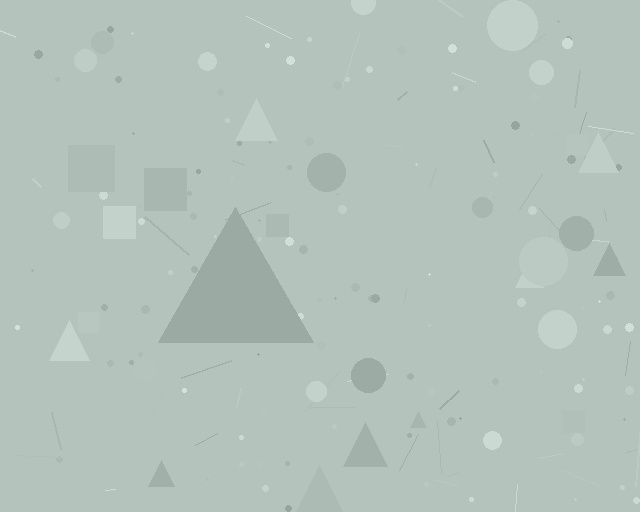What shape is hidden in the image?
A triangle is hidden in the image.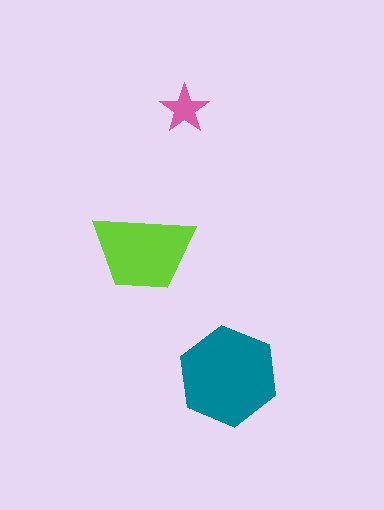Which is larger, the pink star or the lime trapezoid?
The lime trapezoid.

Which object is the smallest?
The pink star.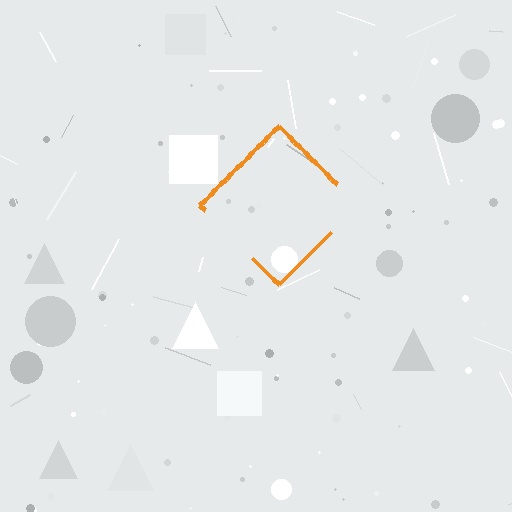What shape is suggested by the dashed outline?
The dashed outline suggests a diamond.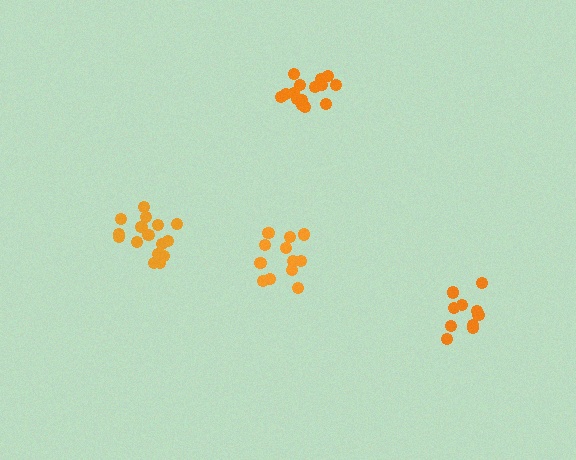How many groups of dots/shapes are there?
There are 4 groups.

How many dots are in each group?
Group 1: 11 dots, Group 2: 16 dots, Group 3: 12 dots, Group 4: 16 dots (55 total).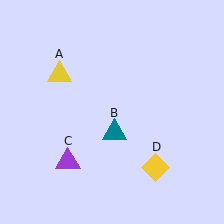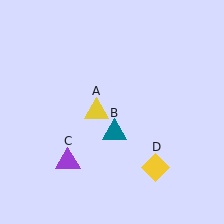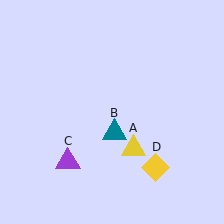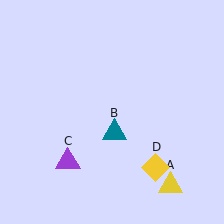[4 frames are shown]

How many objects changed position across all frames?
1 object changed position: yellow triangle (object A).